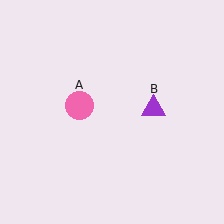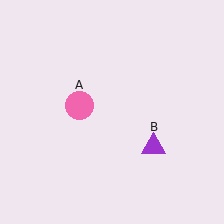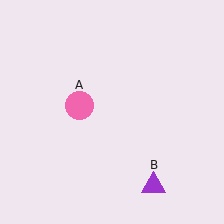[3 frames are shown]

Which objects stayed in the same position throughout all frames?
Pink circle (object A) remained stationary.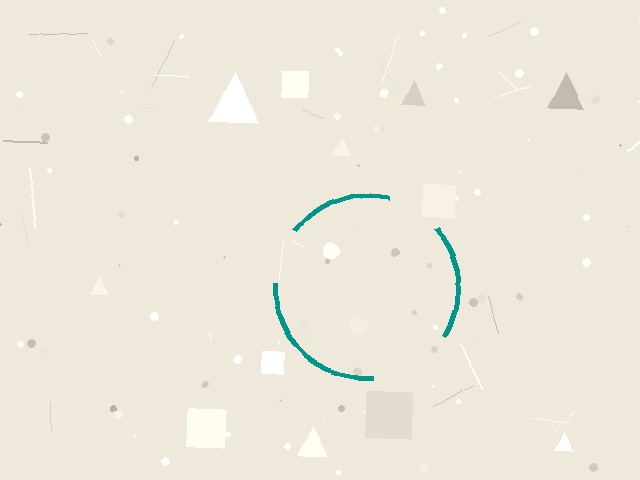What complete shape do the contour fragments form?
The contour fragments form a circle.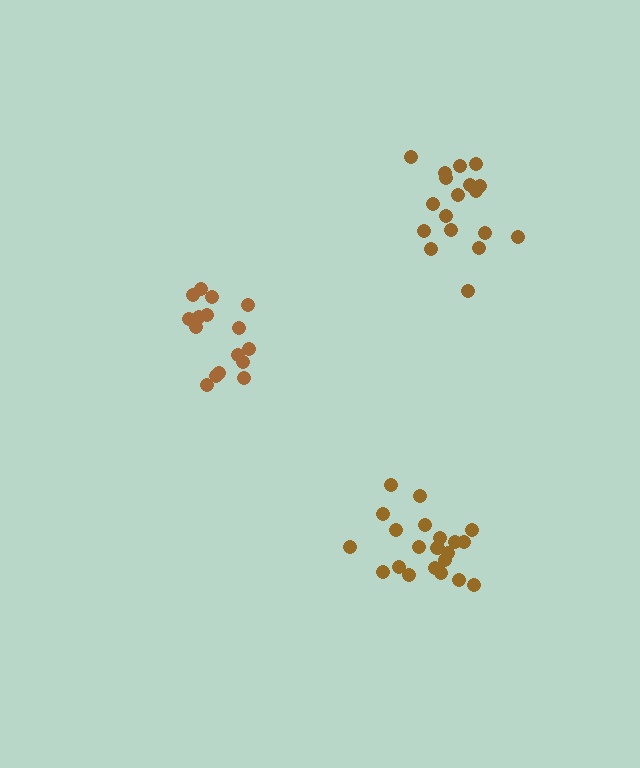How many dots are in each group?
Group 1: 16 dots, Group 2: 18 dots, Group 3: 21 dots (55 total).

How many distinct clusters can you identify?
There are 3 distinct clusters.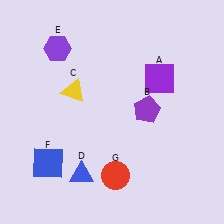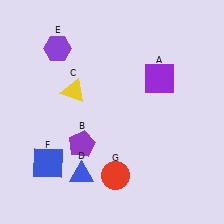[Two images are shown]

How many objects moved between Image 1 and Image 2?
1 object moved between the two images.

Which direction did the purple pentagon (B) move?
The purple pentagon (B) moved left.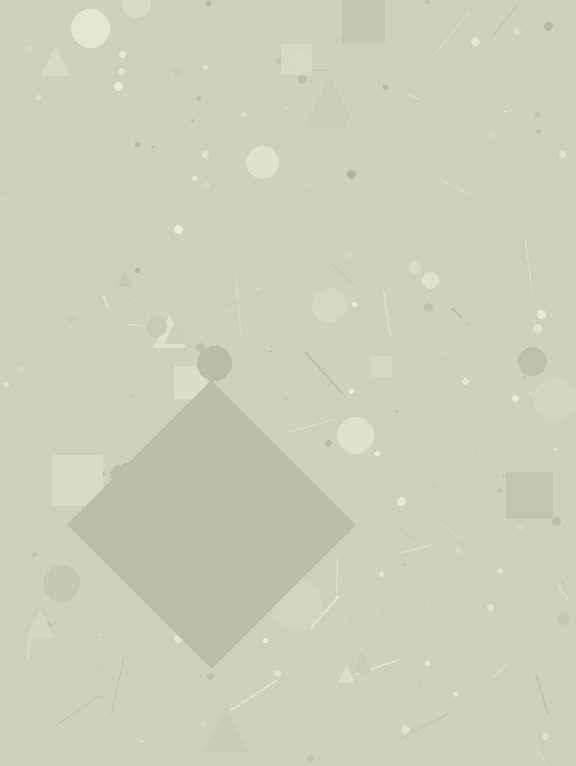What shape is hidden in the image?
A diamond is hidden in the image.